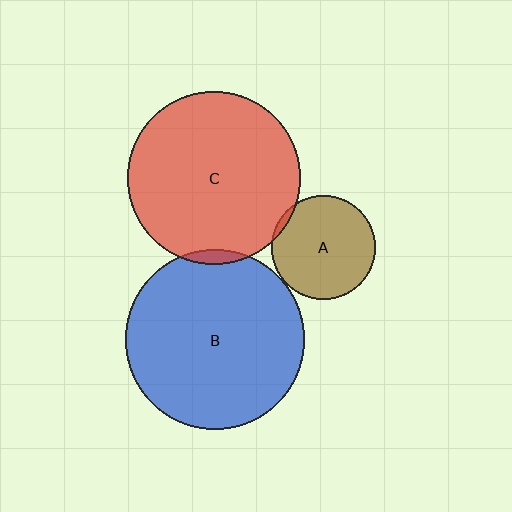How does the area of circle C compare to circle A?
Approximately 2.8 times.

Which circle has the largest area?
Circle B (blue).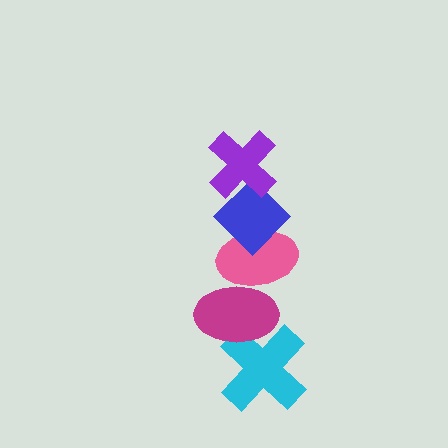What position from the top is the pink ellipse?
The pink ellipse is 3rd from the top.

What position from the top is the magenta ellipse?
The magenta ellipse is 4th from the top.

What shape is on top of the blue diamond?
The purple cross is on top of the blue diamond.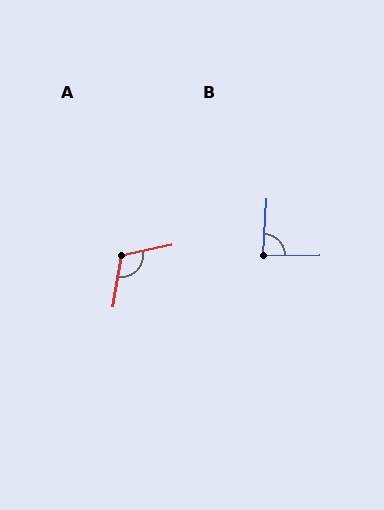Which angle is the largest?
A, at approximately 111 degrees.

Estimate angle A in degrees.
Approximately 111 degrees.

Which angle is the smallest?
B, at approximately 86 degrees.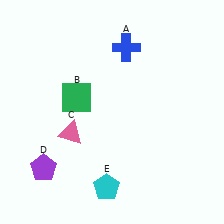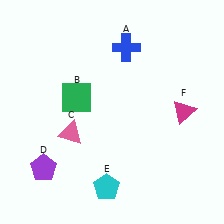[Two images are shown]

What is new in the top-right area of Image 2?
A magenta triangle (F) was added in the top-right area of Image 2.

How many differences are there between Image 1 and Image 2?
There is 1 difference between the two images.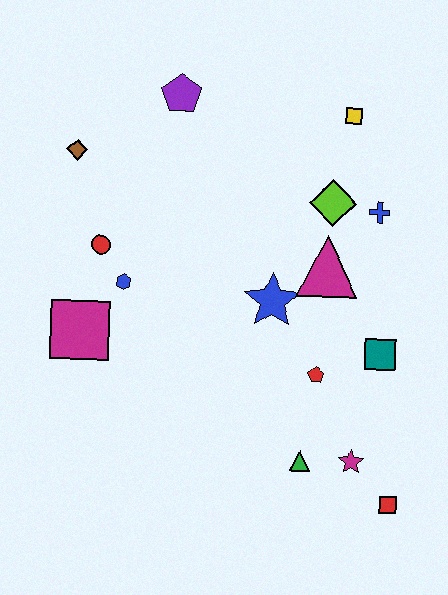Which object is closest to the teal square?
The red pentagon is closest to the teal square.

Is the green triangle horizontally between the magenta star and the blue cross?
No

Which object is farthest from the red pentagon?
The brown diamond is farthest from the red pentagon.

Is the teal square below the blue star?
Yes